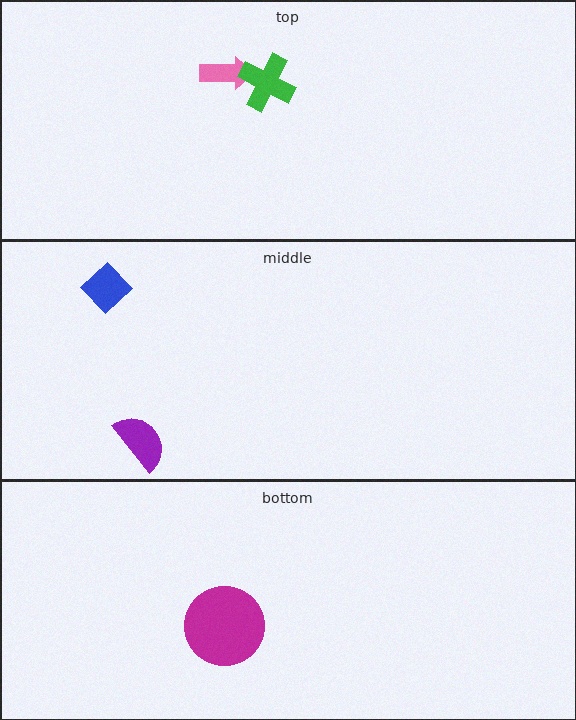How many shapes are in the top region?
2.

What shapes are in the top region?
The pink arrow, the green cross.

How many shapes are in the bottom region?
1.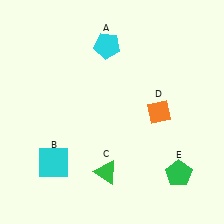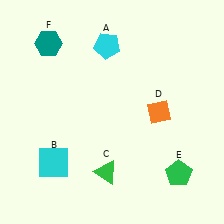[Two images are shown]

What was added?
A teal hexagon (F) was added in Image 2.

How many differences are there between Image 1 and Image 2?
There is 1 difference between the two images.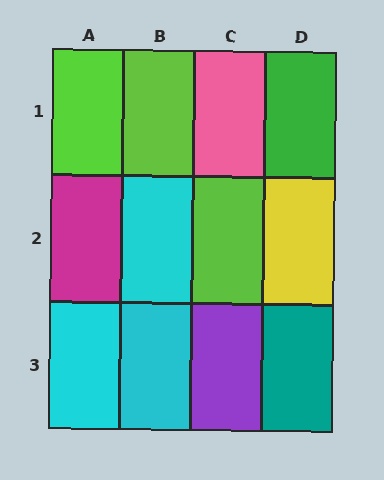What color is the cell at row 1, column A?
Lime.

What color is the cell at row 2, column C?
Lime.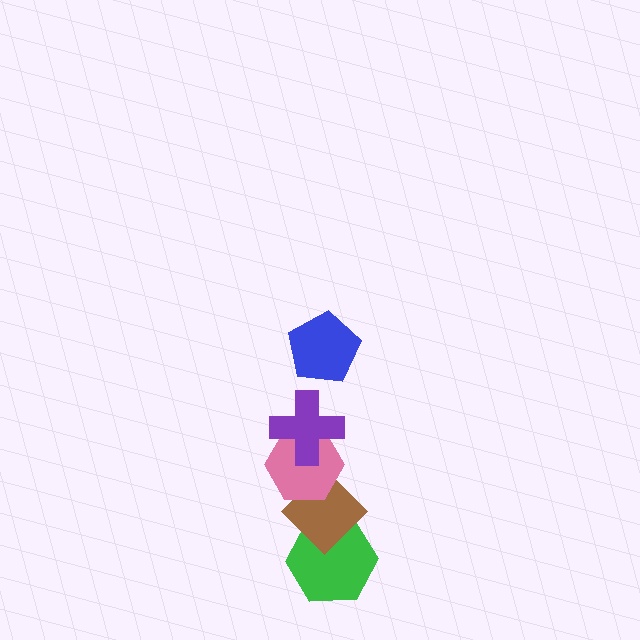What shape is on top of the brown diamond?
The pink hexagon is on top of the brown diamond.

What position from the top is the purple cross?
The purple cross is 2nd from the top.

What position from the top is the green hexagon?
The green hexagon is 5th from the top.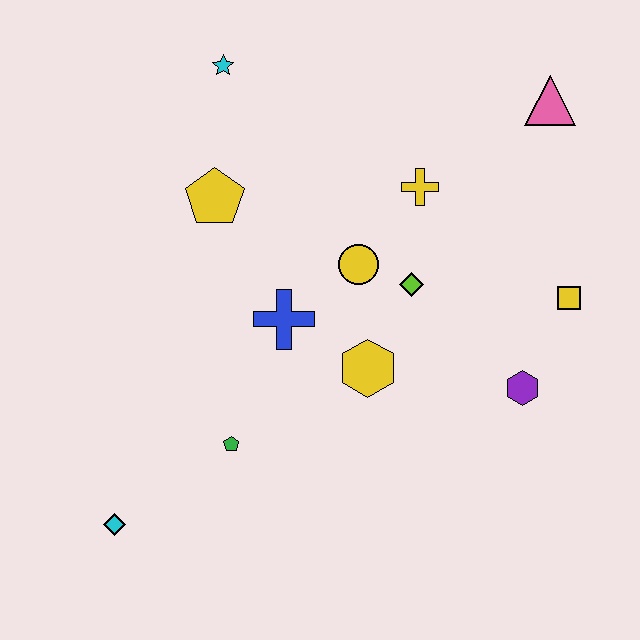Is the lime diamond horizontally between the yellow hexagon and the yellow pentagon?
No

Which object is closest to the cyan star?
The yellow pentagon is closest to the cyan star.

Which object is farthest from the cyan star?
The cyan diamond is farthest from the cyan star.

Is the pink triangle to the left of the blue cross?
No